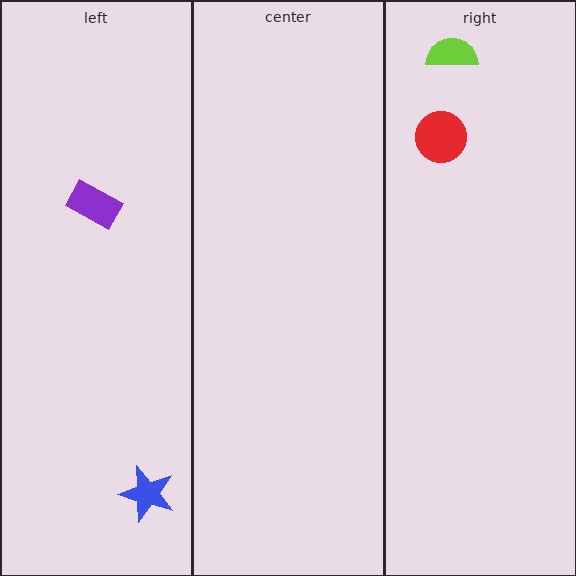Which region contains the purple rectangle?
The left region.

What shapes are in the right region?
The red circle, the lime semicircle.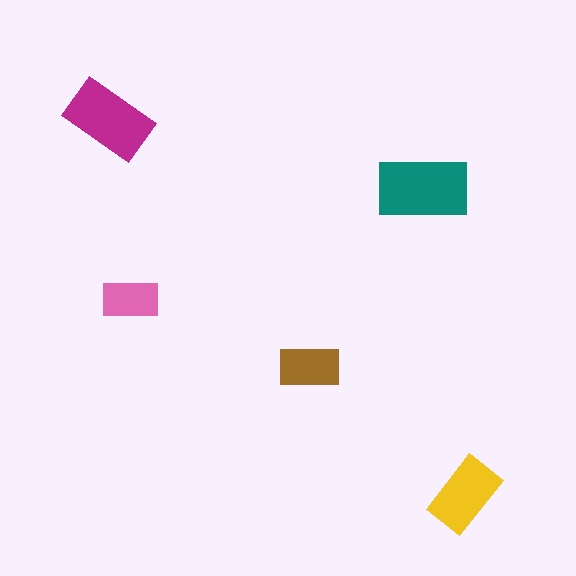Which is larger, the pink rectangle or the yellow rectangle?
The yellow one.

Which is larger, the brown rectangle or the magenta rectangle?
The magenta one.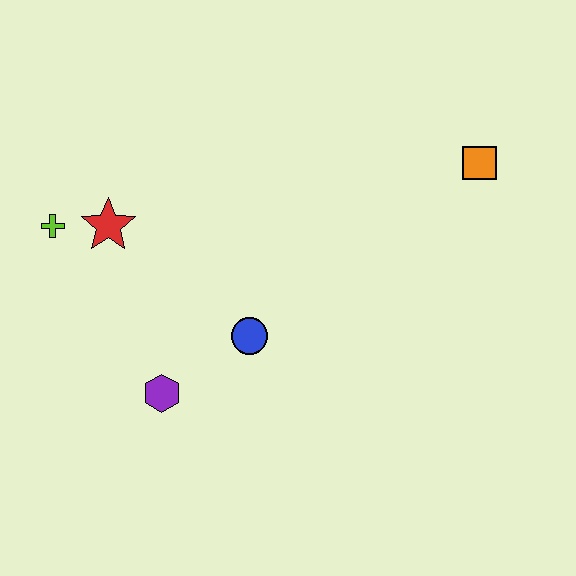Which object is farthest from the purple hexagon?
The orange square is farthest from the purple hexagon.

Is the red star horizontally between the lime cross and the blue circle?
Yes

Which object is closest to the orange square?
The blue circle is closest to the orange square.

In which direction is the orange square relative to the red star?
The orange square is to the right of the red star.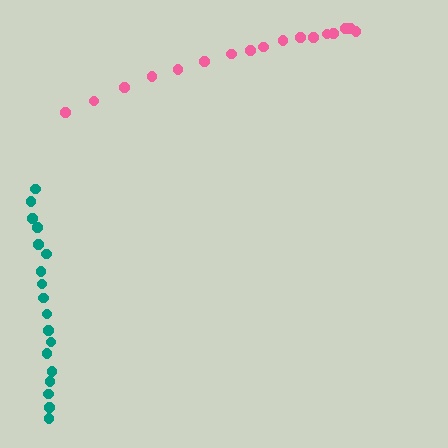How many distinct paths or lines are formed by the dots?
There are 2 distinct paths.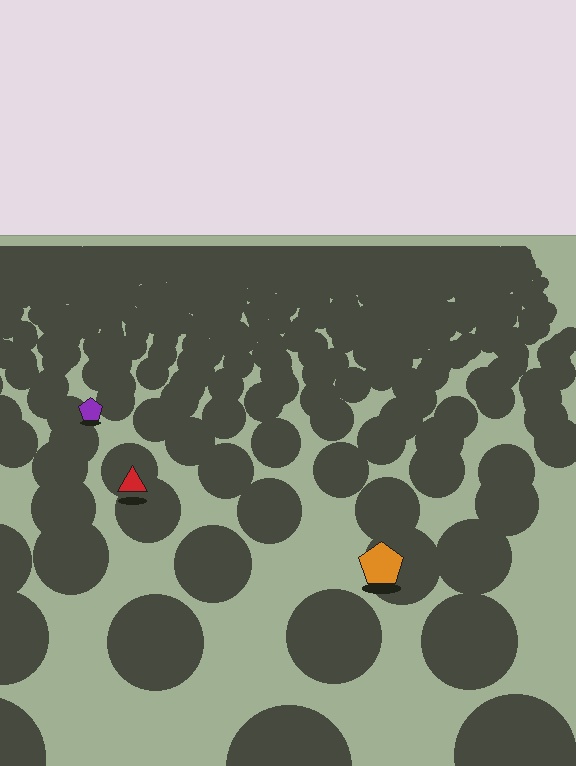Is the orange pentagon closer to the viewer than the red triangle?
Yes. The orange pentagon is closer — you can tell from the texture gradient: the ground texture is coarser near it.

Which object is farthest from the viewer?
The purple pentagon is farthest from the viewer. It appears smaller and the ground texture around it is denser.